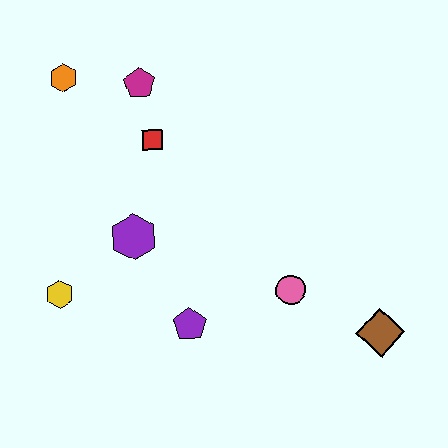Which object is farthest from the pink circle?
The orange hexagon is farthest from the pink circle.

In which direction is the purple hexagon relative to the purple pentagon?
The purple hexagon is above the purple pentagon.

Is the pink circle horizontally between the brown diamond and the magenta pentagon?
Yes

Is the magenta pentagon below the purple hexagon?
No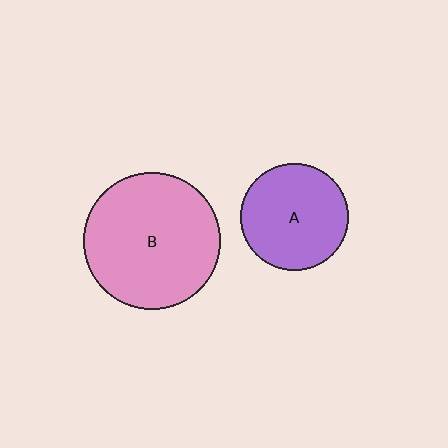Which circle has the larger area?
Circle B (pink).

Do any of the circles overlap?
No, none of the circles overlap.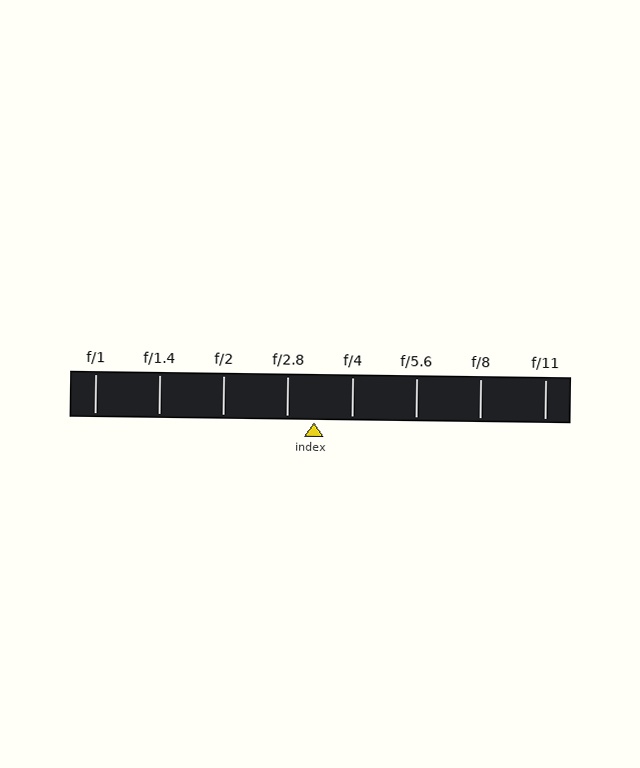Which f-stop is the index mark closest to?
The index mark is closest to f/2.8.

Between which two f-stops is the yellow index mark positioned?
The index mark is between f/2.8 and f/4.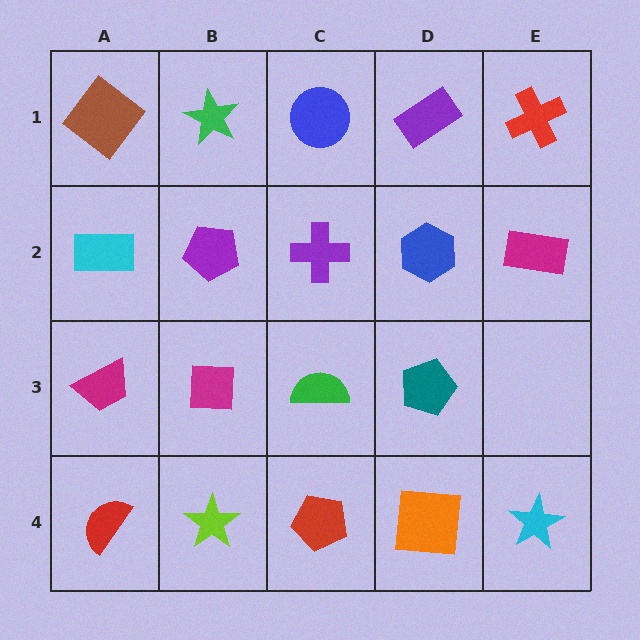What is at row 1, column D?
A purple rectangle.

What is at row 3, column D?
A teal pentagon.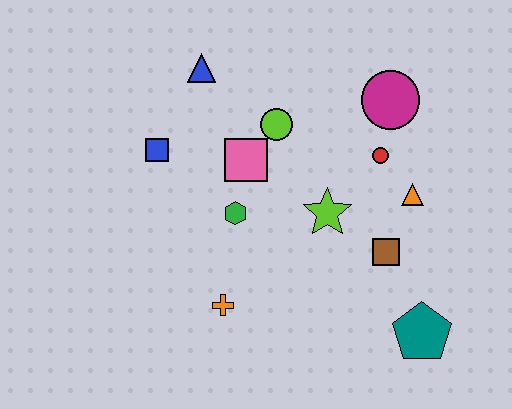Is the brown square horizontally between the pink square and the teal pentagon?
Yes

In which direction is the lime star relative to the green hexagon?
The lime star is to the right of the green hexagon.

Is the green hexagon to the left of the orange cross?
No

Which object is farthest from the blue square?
The teal pentagon is farthest from the blue square.